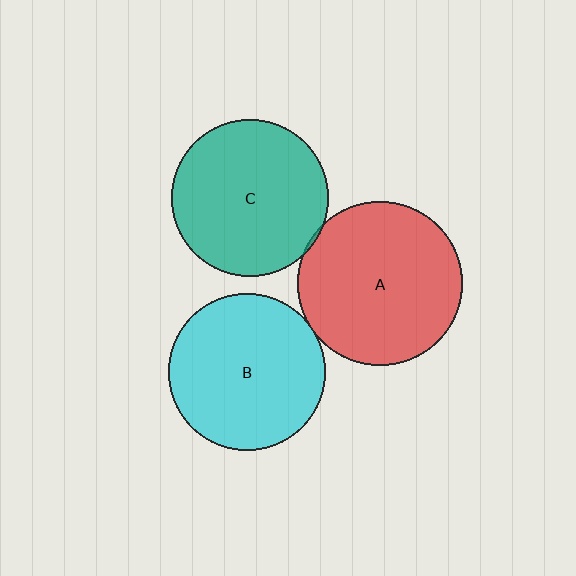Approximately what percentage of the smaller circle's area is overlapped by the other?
Approximately 5%.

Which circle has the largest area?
Circle A (red).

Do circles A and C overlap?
Yes.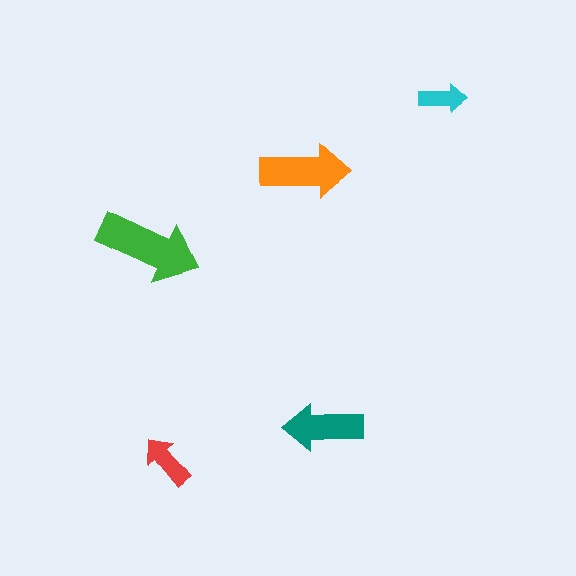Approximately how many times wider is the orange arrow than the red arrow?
About 1.5 times wider.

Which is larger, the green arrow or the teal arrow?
The green one.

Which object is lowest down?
The red arrow is bottommost.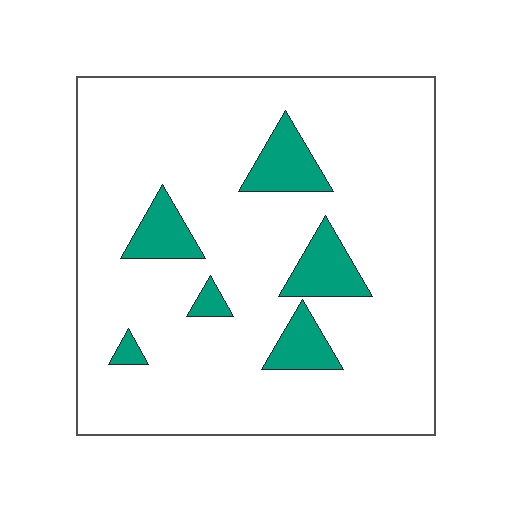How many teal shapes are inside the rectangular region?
6.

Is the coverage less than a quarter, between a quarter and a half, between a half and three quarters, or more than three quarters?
Less than a quarter.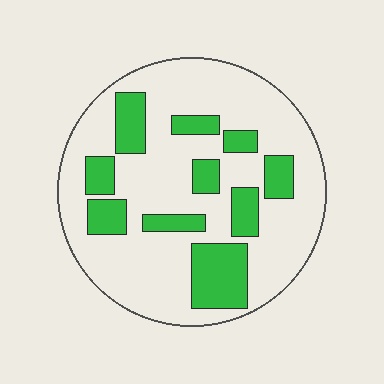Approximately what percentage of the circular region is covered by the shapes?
Approximately 25%.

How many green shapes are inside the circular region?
10.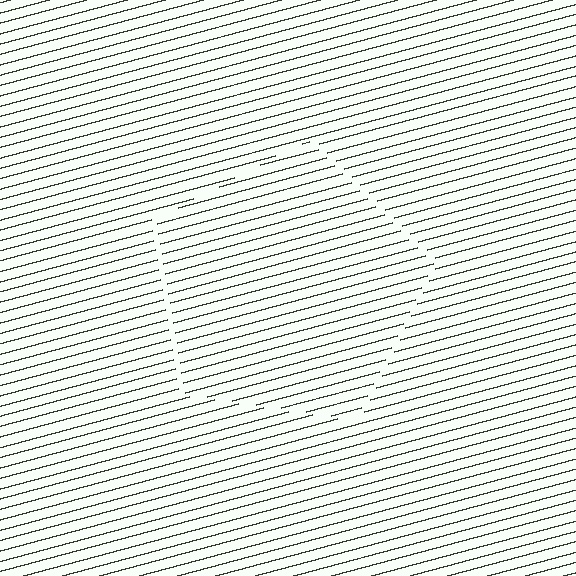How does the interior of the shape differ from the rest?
The interior of the shape contains the same grating, shifted by half a period — the contour is defined by the phase discontinuity where line-ends from the inner and outer gratings abut.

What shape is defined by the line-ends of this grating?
An illusory pentagon. The interior of the shape contains the same grating, shifted by half a period — the contour is defined by the phase discontinuity where line-ends from the inner and outer gratings abut.